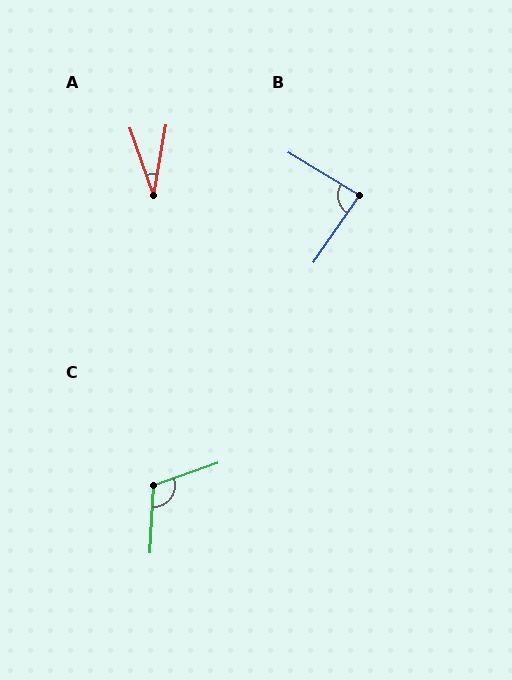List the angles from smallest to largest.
A (30°), B (87°), C (112°).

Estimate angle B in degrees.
Approximately 87 degrees.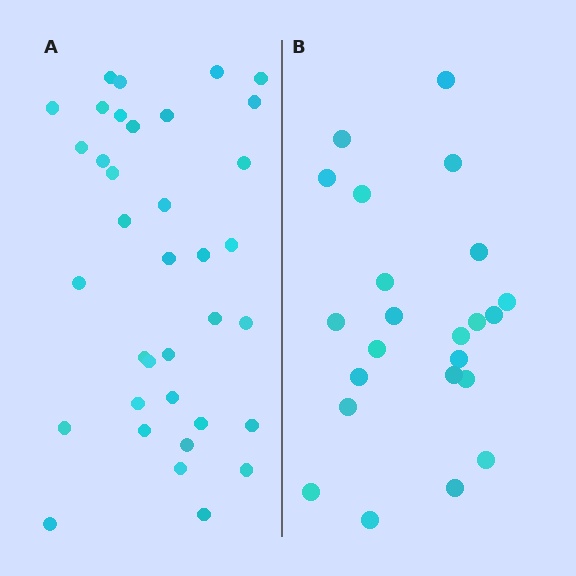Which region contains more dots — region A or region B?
Region A (the left region) has more dots.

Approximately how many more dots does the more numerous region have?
Region A has approximately 15 more dots than region B.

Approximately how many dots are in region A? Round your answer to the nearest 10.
About 40 dots. (The exact count is 36, which rounds to 40.)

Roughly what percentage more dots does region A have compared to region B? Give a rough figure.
About 55% more.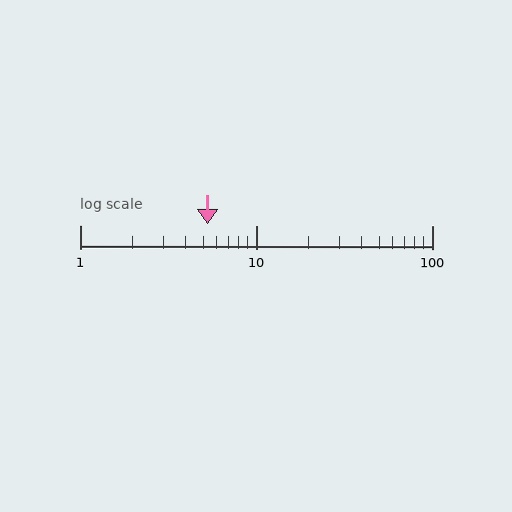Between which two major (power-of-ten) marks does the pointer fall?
The pointer is between 1 and 10.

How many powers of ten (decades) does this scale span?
The scale spans 2 decades, from 1 to 100.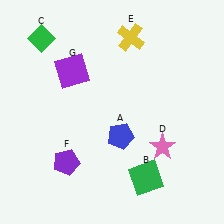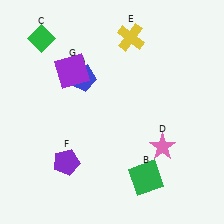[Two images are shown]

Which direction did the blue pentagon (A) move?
The blue pentagon (A) moved up.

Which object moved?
The blue pentagon (A) moved up.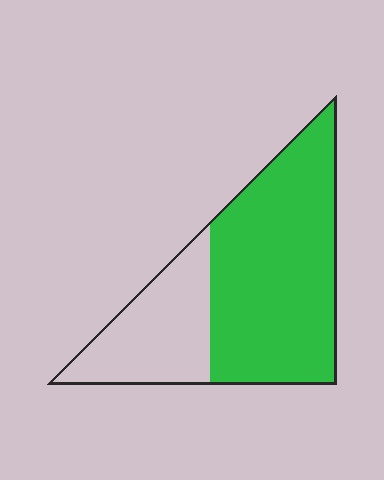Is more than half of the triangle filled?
Yes.